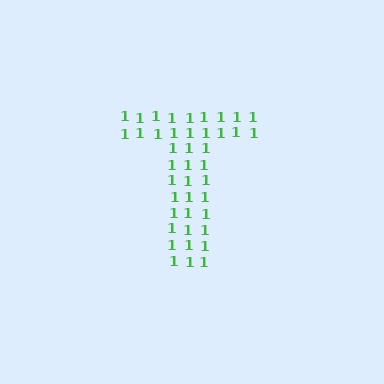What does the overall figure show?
The overall figure shows the letter T.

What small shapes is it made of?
It is made of small digit 1's.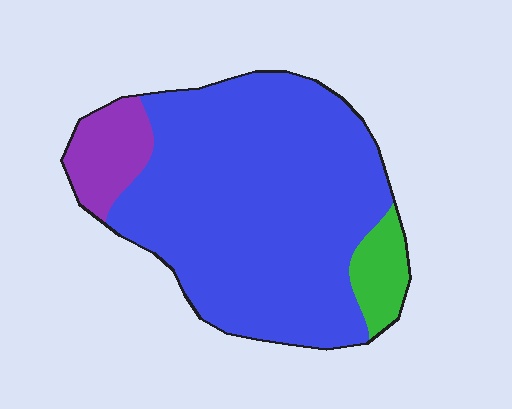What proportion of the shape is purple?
Purple covers roughly 10% of the shape.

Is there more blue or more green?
Blue.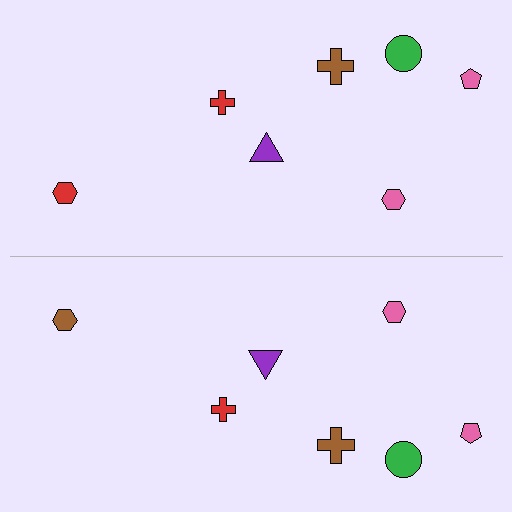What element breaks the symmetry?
The brown hexagon on the bottom side breaks the symmetry — its mirror counterpart is red.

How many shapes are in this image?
There are 14 shapes in this image.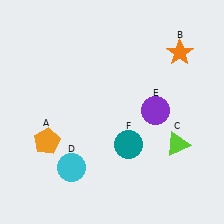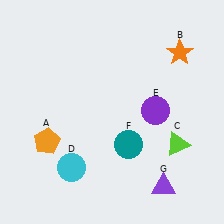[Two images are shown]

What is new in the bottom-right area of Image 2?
A purple triangle (G) was added in the bottom-right area of Image 2.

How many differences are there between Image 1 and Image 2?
There is 1 difference between the two images.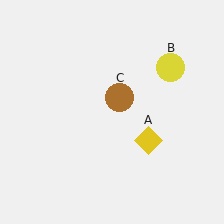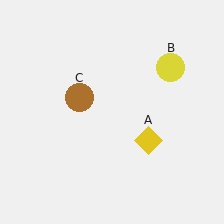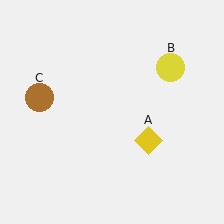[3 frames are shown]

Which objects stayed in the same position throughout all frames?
Yellow diamond (object A) and yellow circle (object B) remained stationary.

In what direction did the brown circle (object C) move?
The brown circle (object C) moved left.